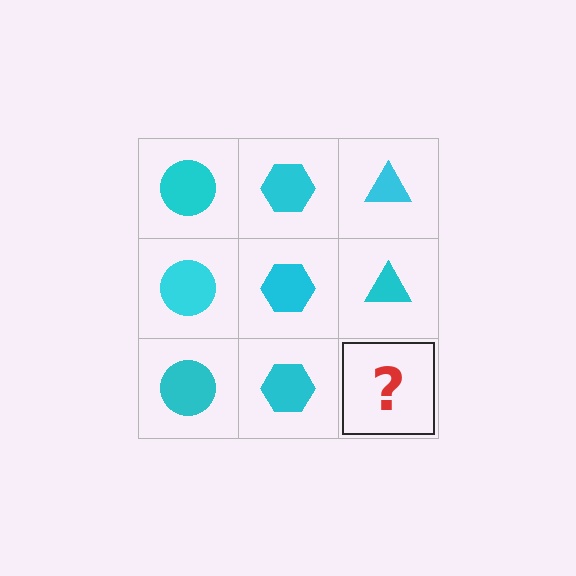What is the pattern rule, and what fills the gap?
The rule is that each column has a consistent shape. The gap should be filled with a cyan triangle.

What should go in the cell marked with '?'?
The missing cell should contain a cyan triangle.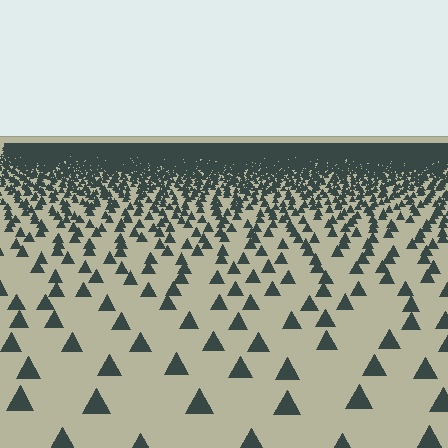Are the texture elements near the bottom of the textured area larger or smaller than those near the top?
Larger. Near the bottom, elements are closer to the viewer and appear at a bigger on-screen size.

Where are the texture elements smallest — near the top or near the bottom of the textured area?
Near the top.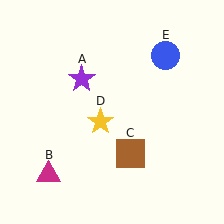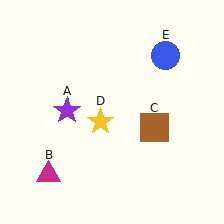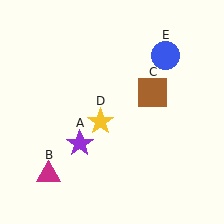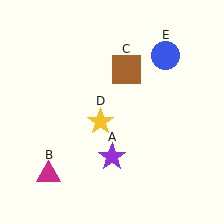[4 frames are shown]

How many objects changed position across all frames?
2 objects changed position: purple star (object A), brown square (object C).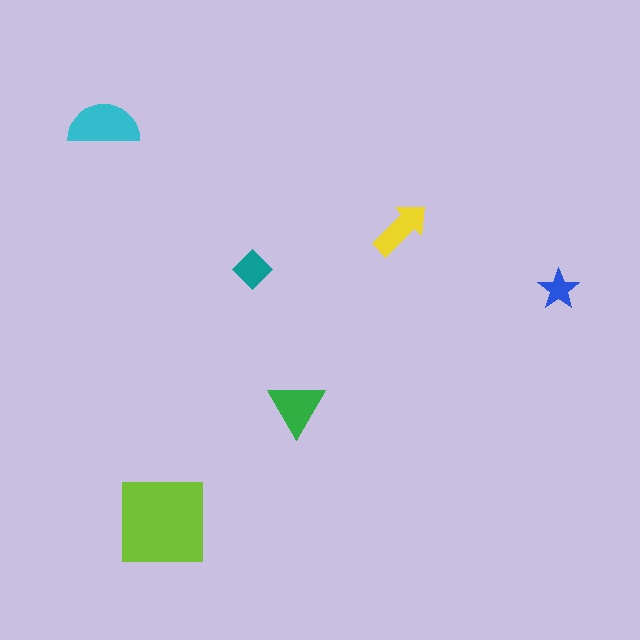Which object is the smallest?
The blue star.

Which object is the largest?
The lime square.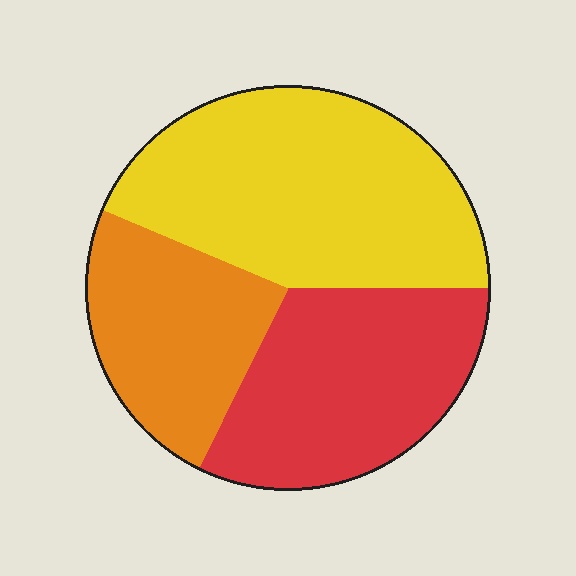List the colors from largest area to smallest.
From largest to smallest: yellow, red, orange.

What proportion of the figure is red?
Red takes up about one third (1/3) of the figure.